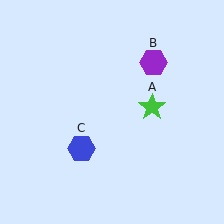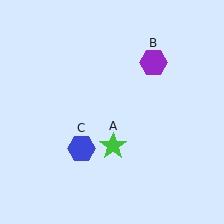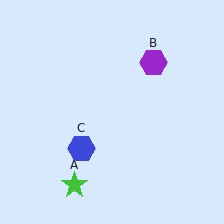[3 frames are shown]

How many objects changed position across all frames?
1 object changed position: green star (object A).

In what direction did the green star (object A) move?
The green star (object A) moved down and to the left.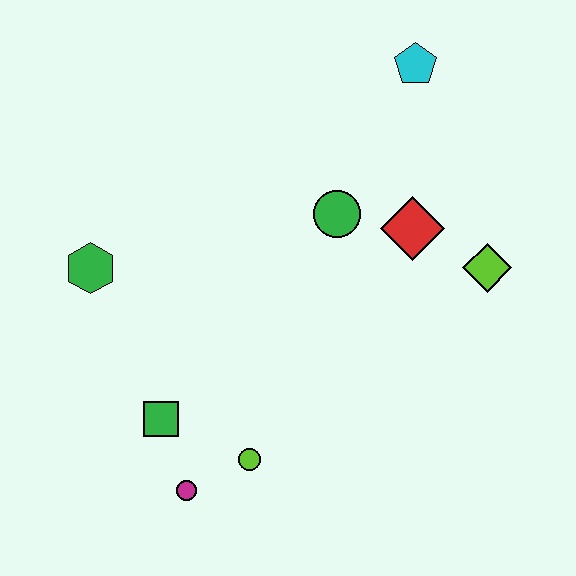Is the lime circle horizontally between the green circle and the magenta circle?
Yes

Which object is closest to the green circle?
The red diamond is closest to the green circle.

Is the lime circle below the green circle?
Yes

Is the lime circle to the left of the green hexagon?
No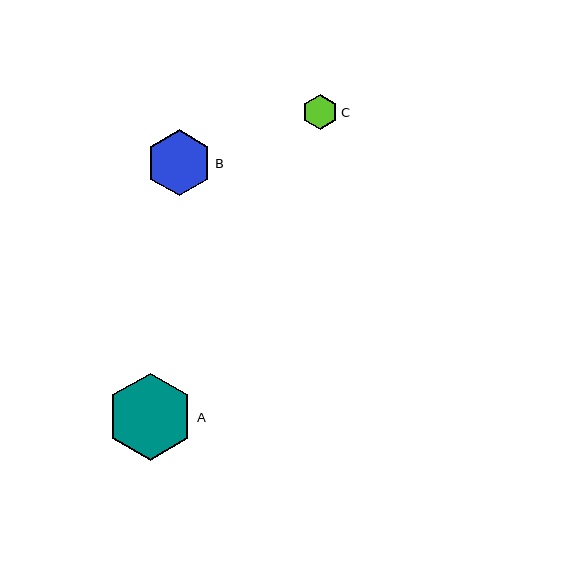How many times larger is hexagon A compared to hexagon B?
Hexagon A is approximately 1.3 times the size of hexagon B.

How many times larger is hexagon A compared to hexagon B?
Hexagon A is approximately 1.3 times the size of hexagon B.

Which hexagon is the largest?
Hexagon A is the largest with a size of approximately 87 pixels.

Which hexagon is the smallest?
Hexagon C is the smallest with a size of approximately 35 pixels.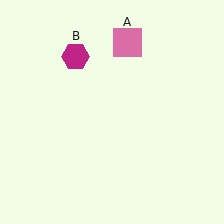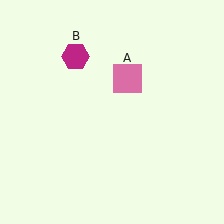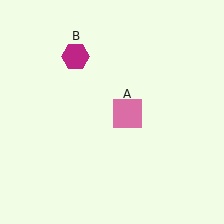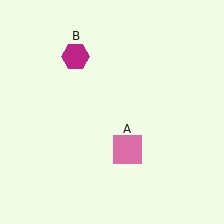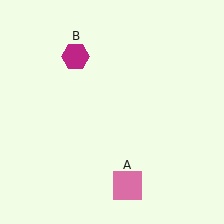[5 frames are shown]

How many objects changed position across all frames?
1 object changed position: pink square (object A).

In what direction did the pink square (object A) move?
The pink square (object A) moved down.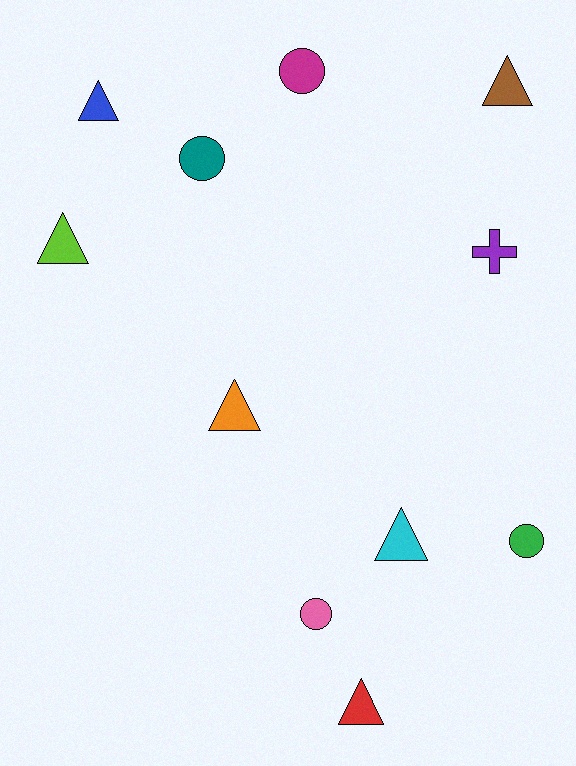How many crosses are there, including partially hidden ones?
There is 1 cross.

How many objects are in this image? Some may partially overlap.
There are 11 objects.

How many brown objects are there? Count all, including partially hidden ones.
There is 1 brown object.